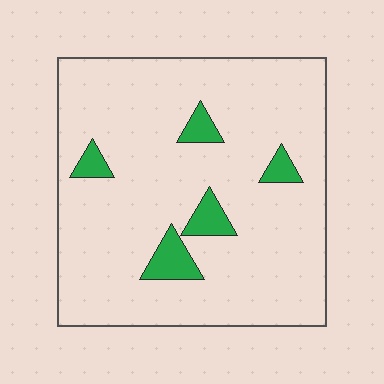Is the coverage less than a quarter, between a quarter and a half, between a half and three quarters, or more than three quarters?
Less than a quarter.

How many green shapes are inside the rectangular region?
5.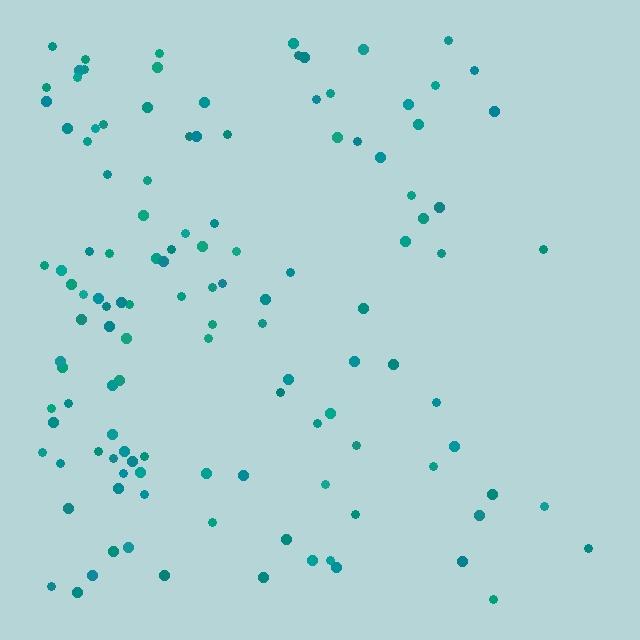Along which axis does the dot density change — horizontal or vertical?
Horizontal.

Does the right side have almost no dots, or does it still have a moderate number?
Still a moderate number, just noticeably fewer than the left.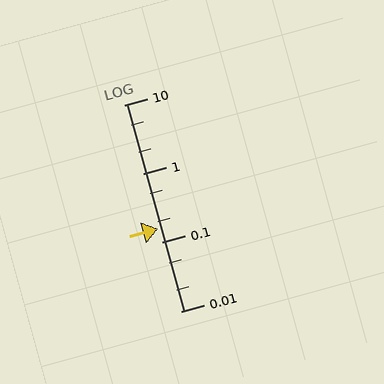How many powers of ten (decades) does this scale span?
The scale spans 3 decades, from 0.01 to 10.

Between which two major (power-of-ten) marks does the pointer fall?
The pointer is between 0.1 and 1.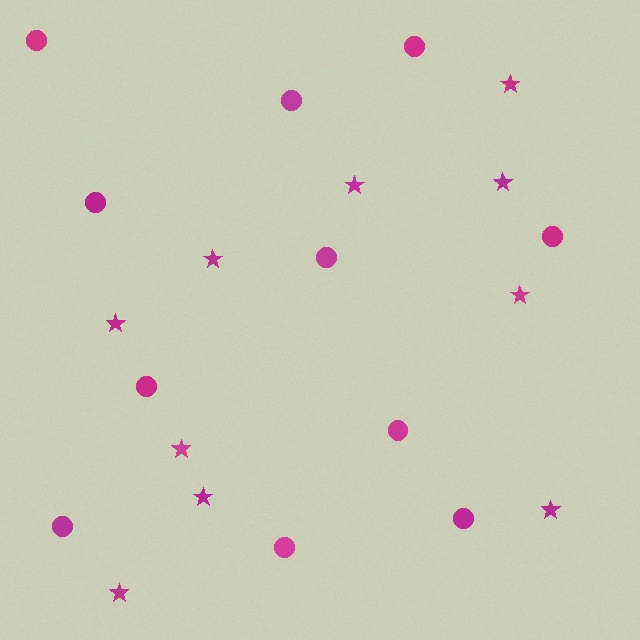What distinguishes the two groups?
There are 2 groups: one group of stars (10) and one group of circles (11).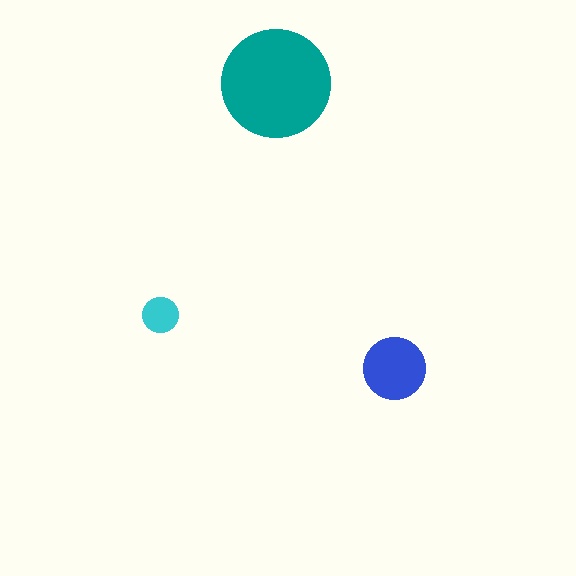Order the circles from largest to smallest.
the teal one, the blue one, the cyan one.